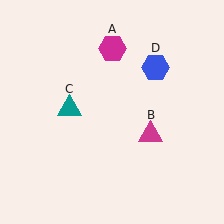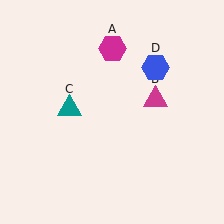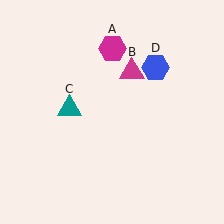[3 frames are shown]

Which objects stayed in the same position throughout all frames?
Magenta hexagon (object A) and teal triangle (object C) and blue hexagon (object D) remained stationary.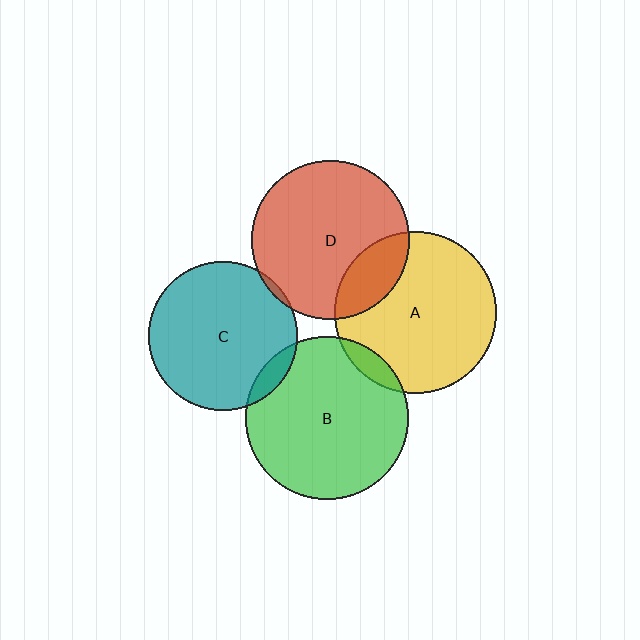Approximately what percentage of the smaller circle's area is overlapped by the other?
Approximately 5%.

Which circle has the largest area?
Circle B (green).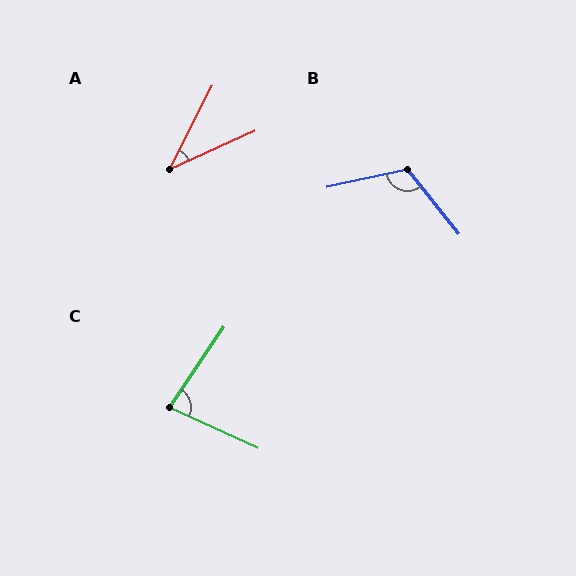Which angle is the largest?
B, at approximately 116 degrees.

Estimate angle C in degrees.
Approximately 81 degrees.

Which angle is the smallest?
A, at approximately 38 degrees.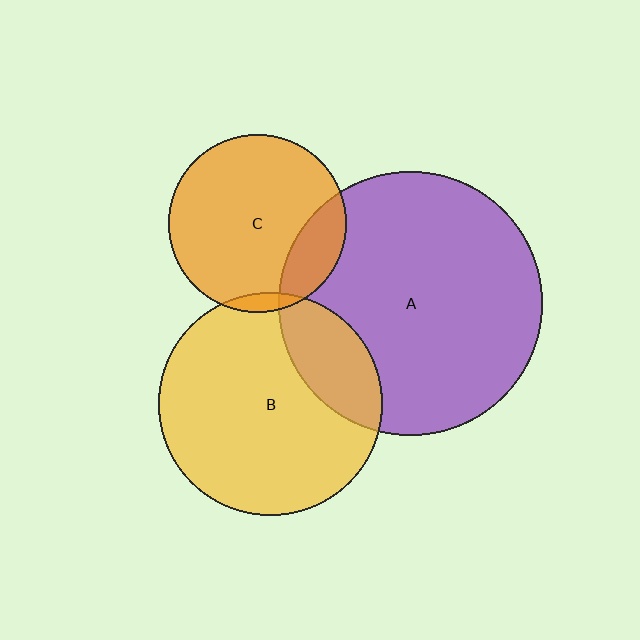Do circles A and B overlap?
Yes.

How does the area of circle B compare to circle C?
Approximately 1.6 times.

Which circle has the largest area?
Circle A (purple).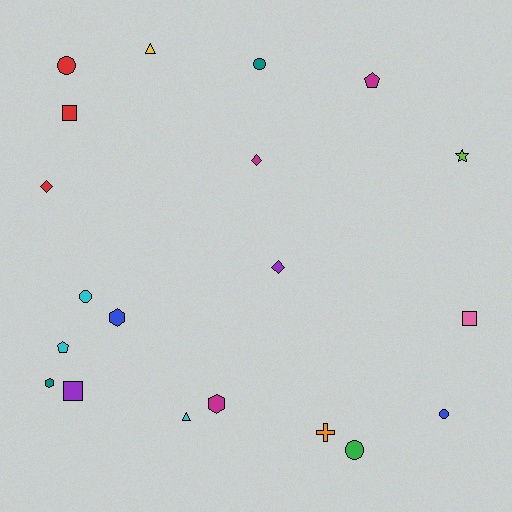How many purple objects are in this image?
There are 2 purple objects.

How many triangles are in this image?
There are 2 triangles.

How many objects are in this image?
There are 20 objects.